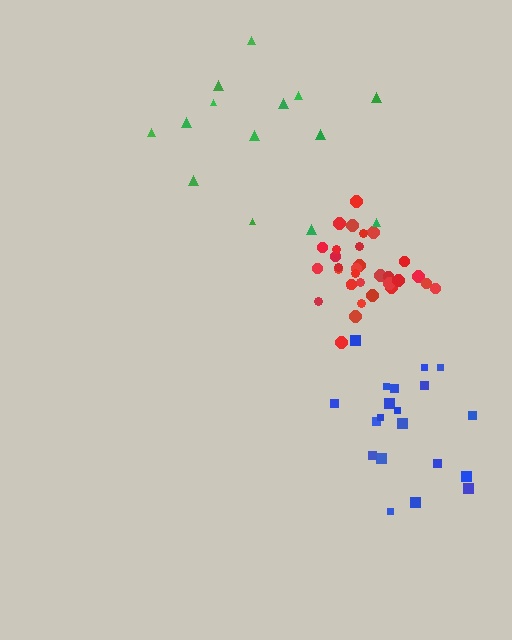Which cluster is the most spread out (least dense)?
Green.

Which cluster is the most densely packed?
Red.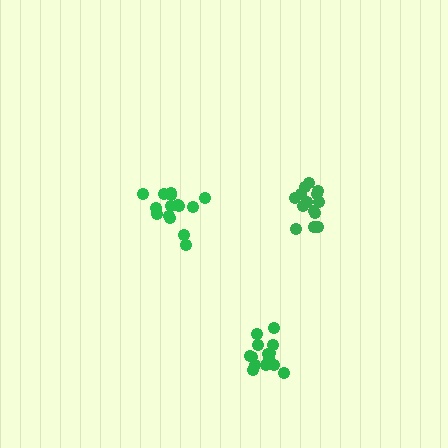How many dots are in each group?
Group 1: 14 dots, Group 2: 15 dots, Group 3: 14 dots (43 total).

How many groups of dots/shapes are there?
There are 3 groups.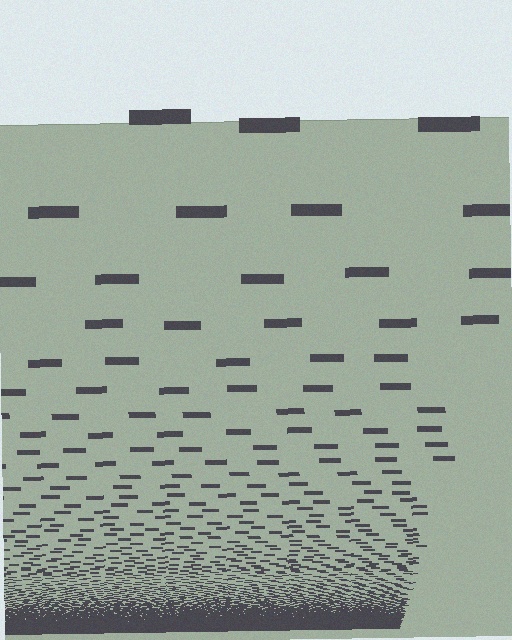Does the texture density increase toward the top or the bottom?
Density increases toward the bottom.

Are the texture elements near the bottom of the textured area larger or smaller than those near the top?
Smaller. The gradient is inverted — elements near the bottom are smaller and denser.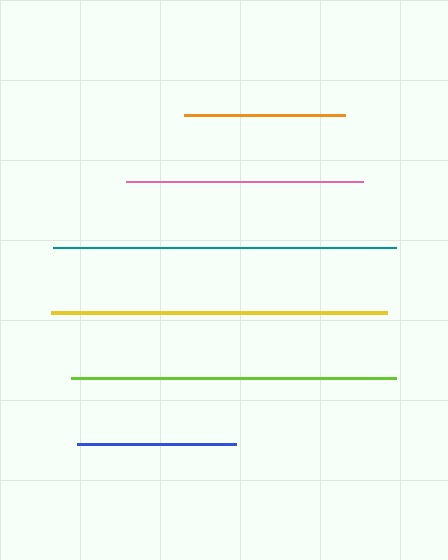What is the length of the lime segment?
The lime segment is approximately 324 pixels long.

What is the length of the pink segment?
The pink segment is approximately 237 pixels long.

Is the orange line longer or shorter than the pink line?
The pink line is longer than the orange line.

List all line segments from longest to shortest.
From longest to shortest: teal, yellow, lime, pink, orange, blue.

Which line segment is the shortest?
The blue line is the shortest at approximately 159 pixels.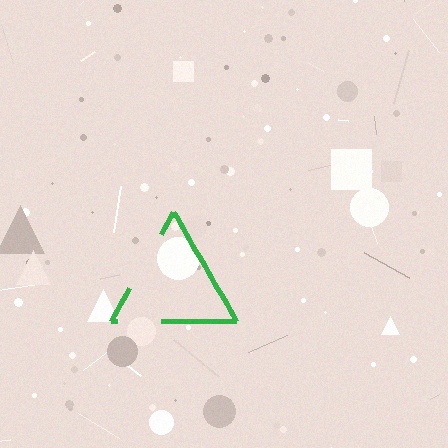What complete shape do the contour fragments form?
The contour fragments form a triangle.